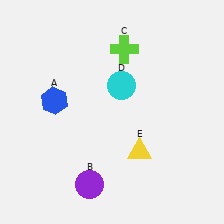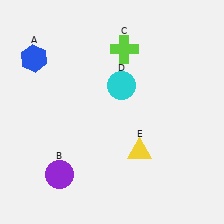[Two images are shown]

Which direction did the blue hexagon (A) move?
The blue hexagon (A) moved up.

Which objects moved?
The objects that moved are: the blue hexagon (A), the purple circle (B).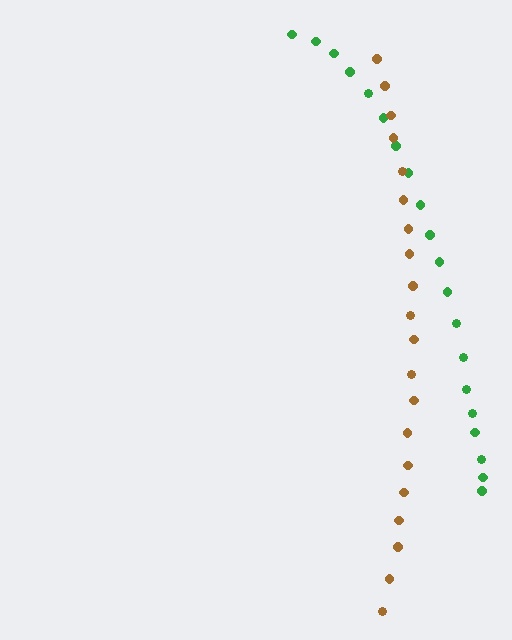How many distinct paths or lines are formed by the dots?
There are 2 distinct paths.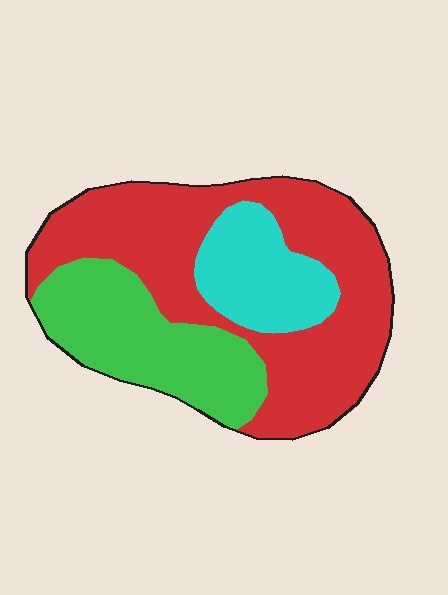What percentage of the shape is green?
Green takes up about one quarter (1/4) of the shape.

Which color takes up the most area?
Red, at roughly 55%.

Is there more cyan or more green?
Green.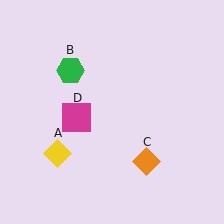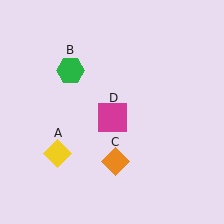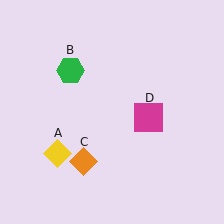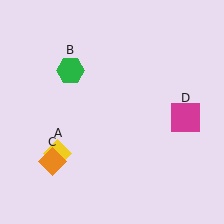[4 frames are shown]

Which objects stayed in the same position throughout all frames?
Yellow diamond (object A) and green hexagon (object B) remained stationary.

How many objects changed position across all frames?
2 objects changed position: orange diamond (object C), magenta square (object D).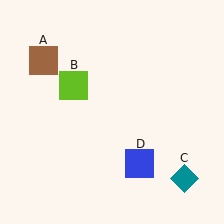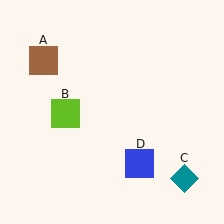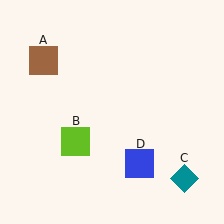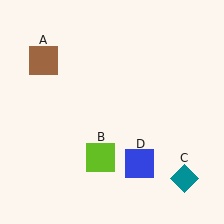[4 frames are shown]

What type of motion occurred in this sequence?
The lime square (object B) rotated counterclockwise around the center of the scene.